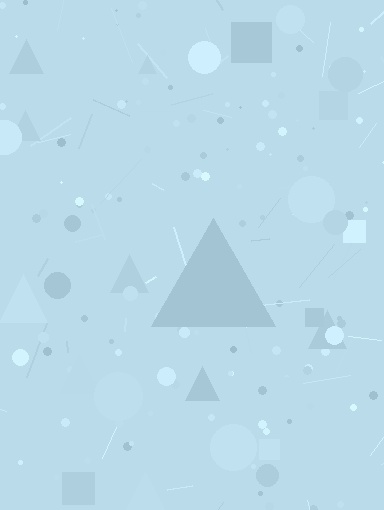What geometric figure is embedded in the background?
A triangle is embedded in the background.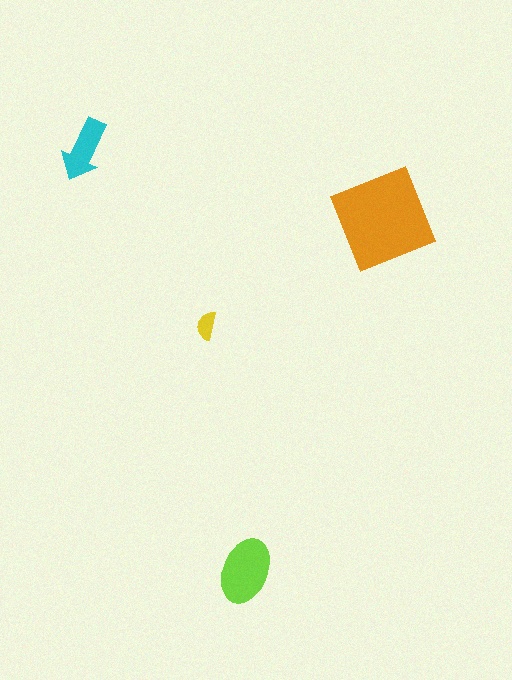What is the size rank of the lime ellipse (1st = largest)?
2nd.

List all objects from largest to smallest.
The orange diamond, the lime ellipse, the cyan arrow, the yellow semicircle.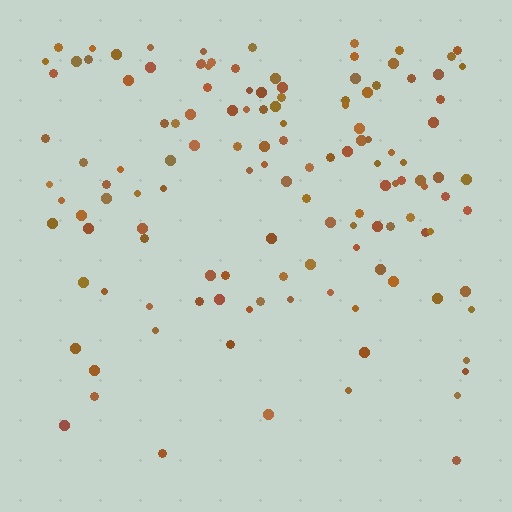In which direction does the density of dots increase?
From bottom to top, with the top side densest.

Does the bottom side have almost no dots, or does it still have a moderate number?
Still a moderate number, just noticeably fewer than the top.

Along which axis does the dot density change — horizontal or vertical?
Vertical.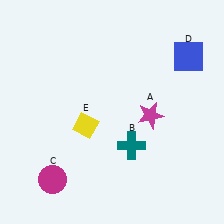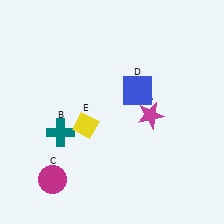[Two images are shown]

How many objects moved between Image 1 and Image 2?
2 objects moved between the two images.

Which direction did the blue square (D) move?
The blue square (D) moved left.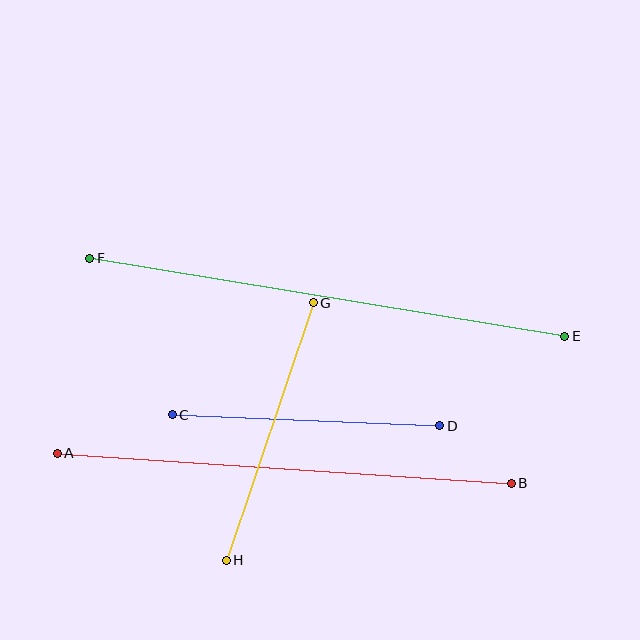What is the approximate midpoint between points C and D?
The midpoint is at approximately (306, 420) pixels.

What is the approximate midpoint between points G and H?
The midpoint is at approximately (270, 432) pixels.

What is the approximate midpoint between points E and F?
The midpoint is at approximately (327, 297) pixels.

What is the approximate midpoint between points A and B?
The midpoint is at approximately (284, 468) pixels.